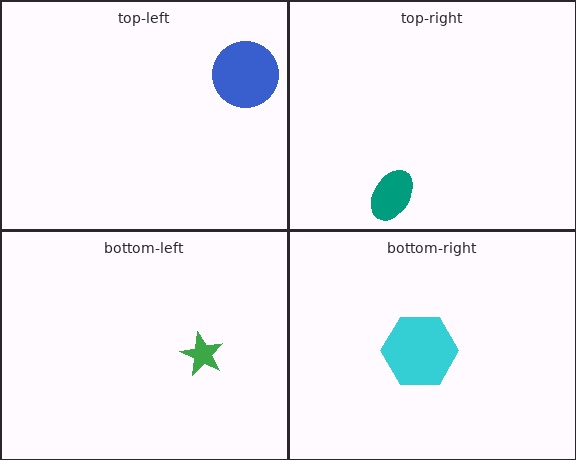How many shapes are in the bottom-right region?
1.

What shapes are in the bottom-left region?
The green star.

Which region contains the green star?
The bottom-left region.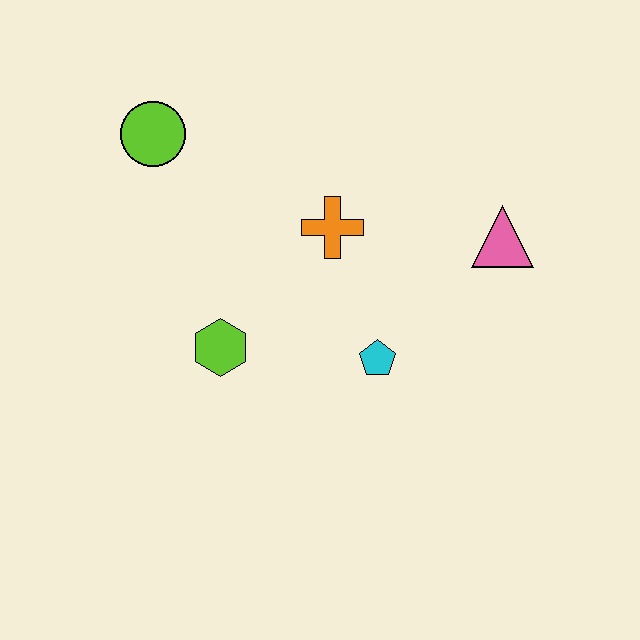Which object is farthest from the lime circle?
The pink triangle is farthest from the lime circle.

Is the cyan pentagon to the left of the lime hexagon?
No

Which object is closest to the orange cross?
The cyan pentagon is closest to the orange cross.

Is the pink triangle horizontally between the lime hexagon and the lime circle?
No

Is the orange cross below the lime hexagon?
No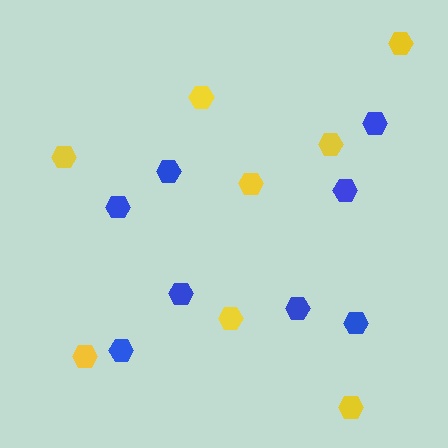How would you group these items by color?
There are 2 groups: one group of blue hexagons (8) and one group of yellow hexagons (8).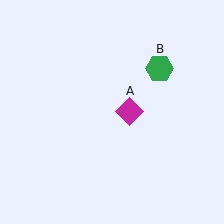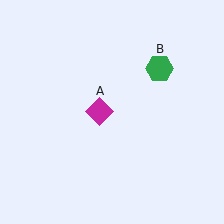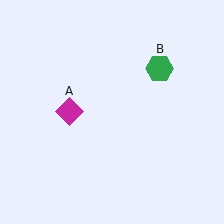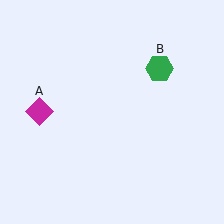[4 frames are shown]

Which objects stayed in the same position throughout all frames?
Green hexagon (object B) remained stationary.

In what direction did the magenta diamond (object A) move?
The magenta diamond (object A) moved left.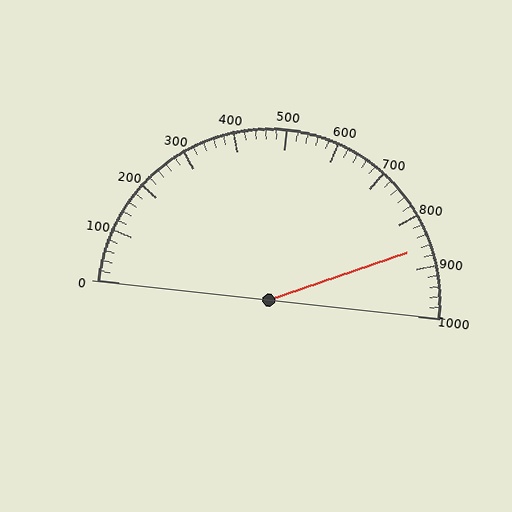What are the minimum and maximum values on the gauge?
The gauge ranges from 0 to 1000.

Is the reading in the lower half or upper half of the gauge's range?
The reading is in the upper half of the range (0 to 1000).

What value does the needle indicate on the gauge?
The needle indicates approximately 860.